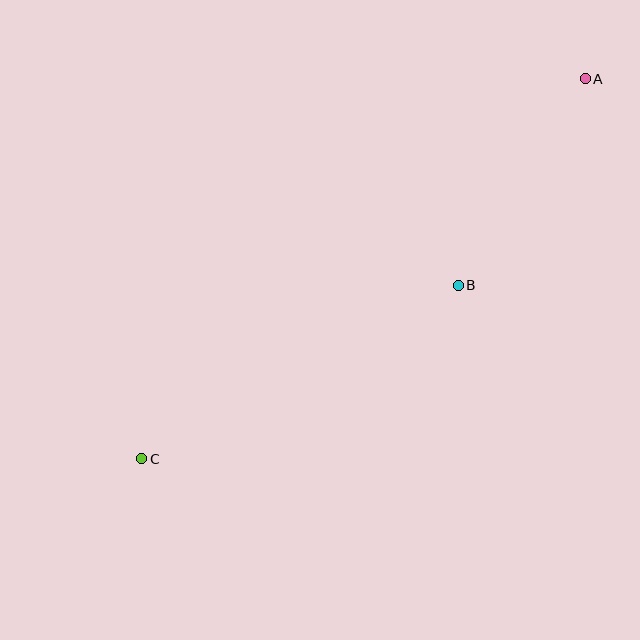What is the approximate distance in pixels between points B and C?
The distance between B and C is approximately 361 pixels.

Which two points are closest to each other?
Points A and B are closest to each other.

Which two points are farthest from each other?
Points A and C are farthest from each other.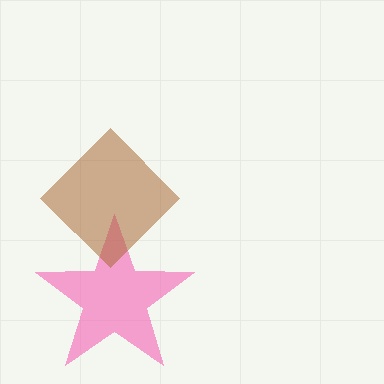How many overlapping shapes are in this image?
There are 2 overlapping shapes in the image.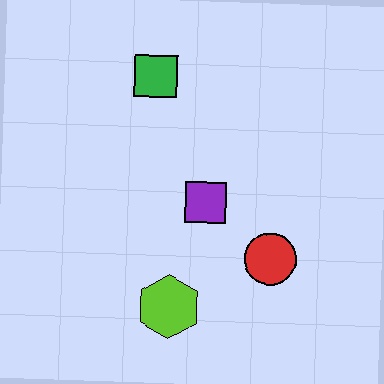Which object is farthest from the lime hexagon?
The green square is farthest from the lime hexagon.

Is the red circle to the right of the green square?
Yes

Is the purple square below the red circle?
No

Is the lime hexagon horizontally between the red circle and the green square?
Yes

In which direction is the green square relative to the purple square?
The green square is above the purple square.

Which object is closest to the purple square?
The red circle is closest to the purple square.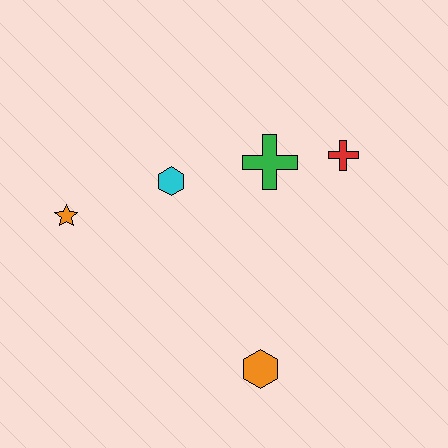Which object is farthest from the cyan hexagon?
The orange hexagon is farthest from the cyan hexagon.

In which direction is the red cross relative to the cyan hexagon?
The red cross is to the right of the cyan hexagon.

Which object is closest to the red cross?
The green cross is closest to the red cross.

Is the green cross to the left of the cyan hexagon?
No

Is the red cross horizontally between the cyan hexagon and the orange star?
No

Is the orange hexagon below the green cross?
Yes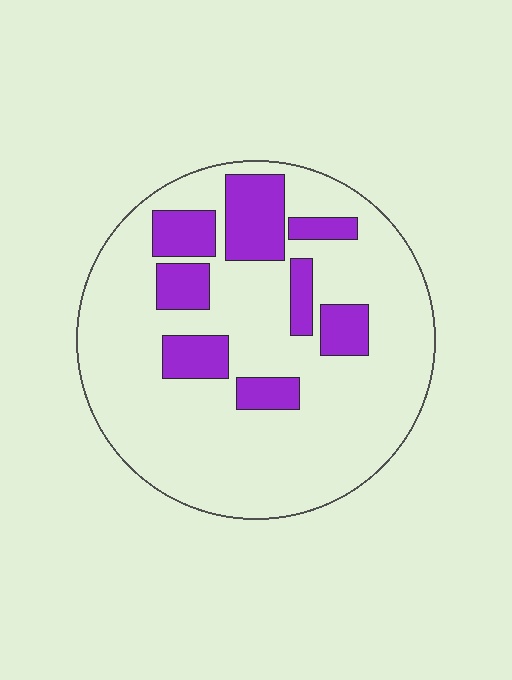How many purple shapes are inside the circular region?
8.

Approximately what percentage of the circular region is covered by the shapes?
Approximately 20%.